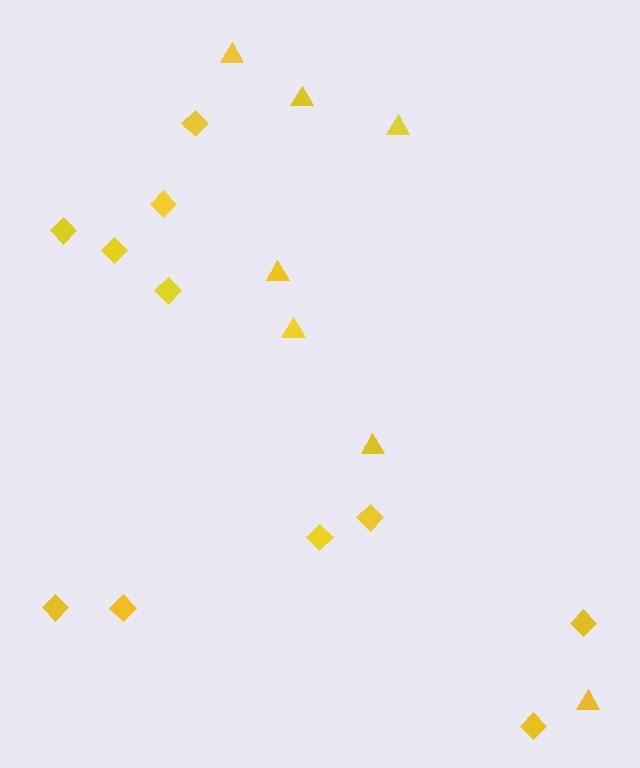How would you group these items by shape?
There are 2 groups: one group of diamonds (11) and one group of triangles (7).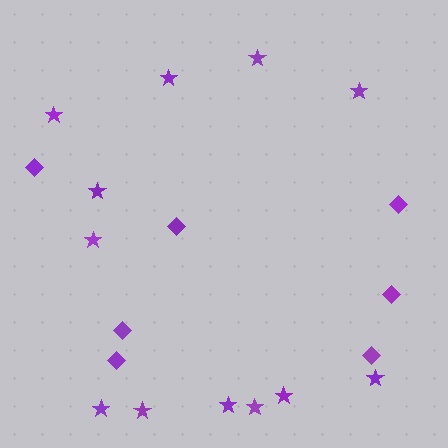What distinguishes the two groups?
There are 2 groups: one group of stars (12) and one group of diamonds (7).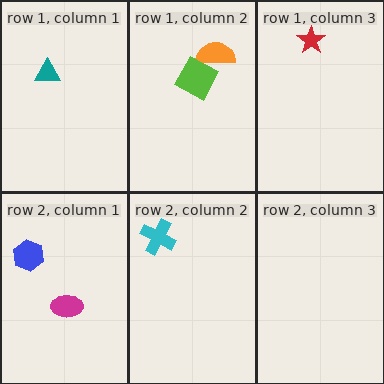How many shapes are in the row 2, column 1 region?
2.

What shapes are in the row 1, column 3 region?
The red star.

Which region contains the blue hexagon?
The row 2, column 1 region.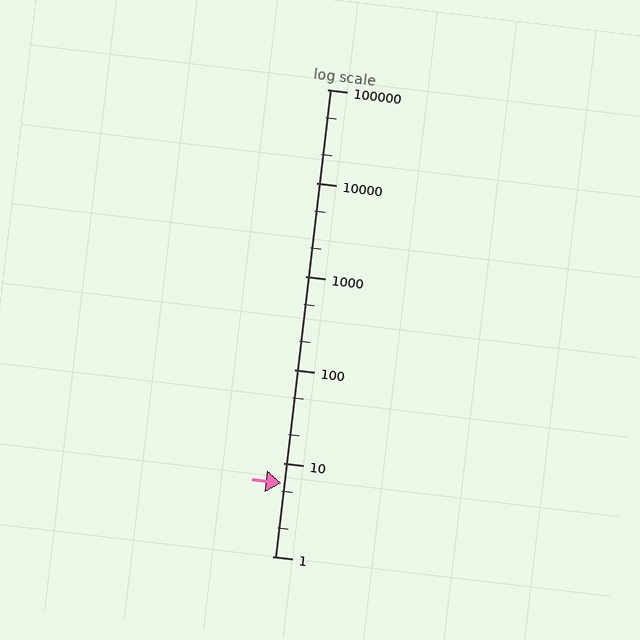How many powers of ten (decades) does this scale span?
The scale spans 5 decades, from 1 to 100000.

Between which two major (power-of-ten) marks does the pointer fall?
The pointer is between 1 and 10.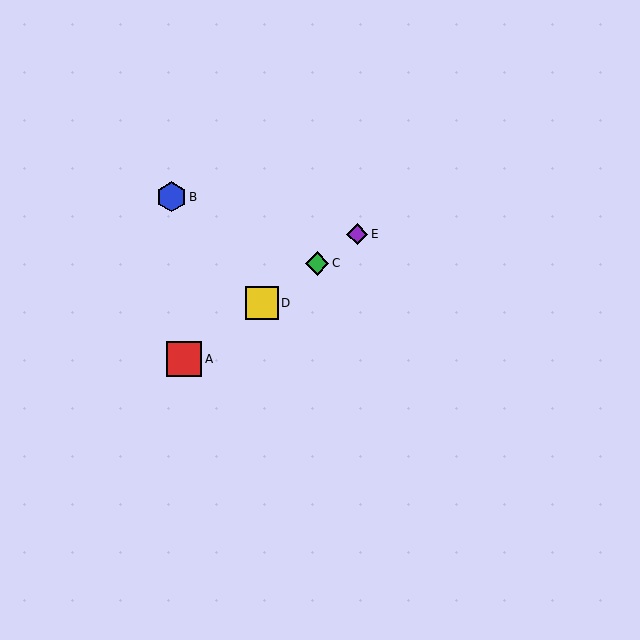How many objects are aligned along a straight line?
4 objects (A, C, D, E) are aligned along a straight line.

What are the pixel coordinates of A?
Object A is at (184, 359).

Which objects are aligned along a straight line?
Objects A, C, D, E are aligned along a straight line.